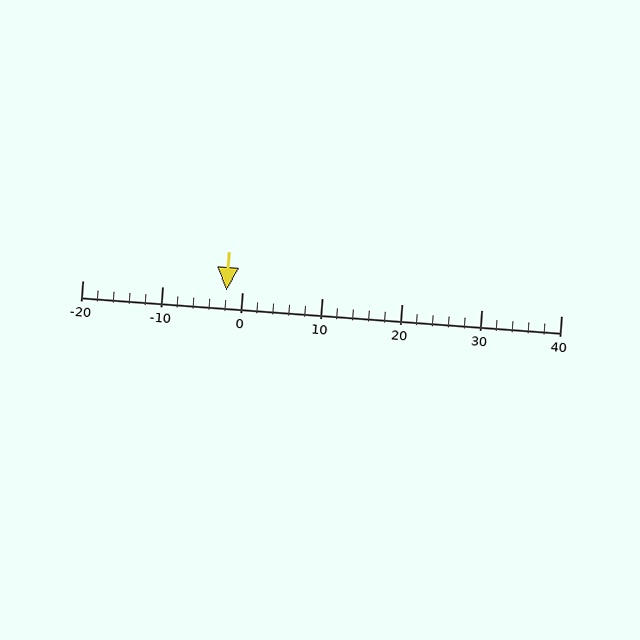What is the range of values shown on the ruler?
The ruler shows values from -20 to 40.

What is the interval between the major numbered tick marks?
The major tick marks are spaced 10 units apart.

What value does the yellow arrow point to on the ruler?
The yellow arrow points to approximately -2.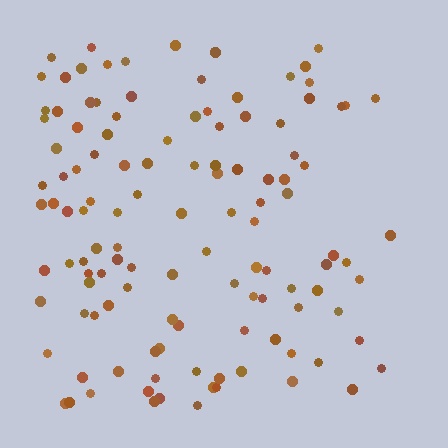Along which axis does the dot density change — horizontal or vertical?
Horizontal.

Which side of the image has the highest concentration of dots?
The left.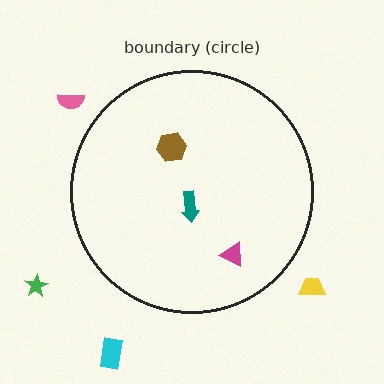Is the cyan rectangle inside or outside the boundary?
Outside.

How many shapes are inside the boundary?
3 inside, 4 outside.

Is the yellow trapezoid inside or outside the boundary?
Outside.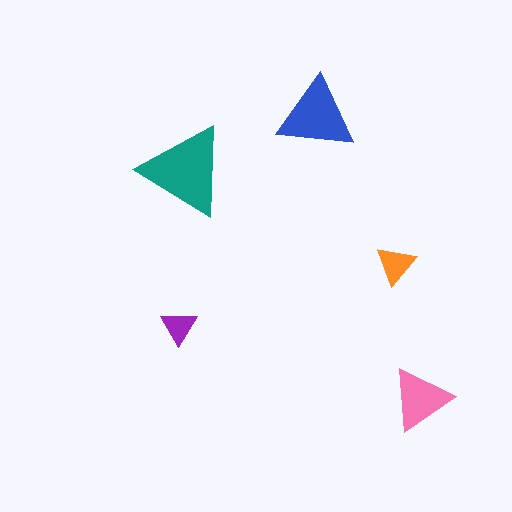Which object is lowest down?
The pink triangle is bottommost.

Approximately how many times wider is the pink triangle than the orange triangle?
About 1.5 times wider.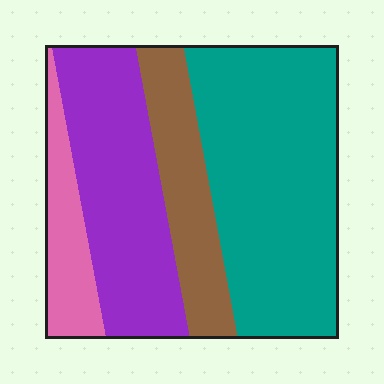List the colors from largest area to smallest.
From largest to smallest: teal, purple, brown, pink.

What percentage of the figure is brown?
Brown covers 16% of the figure.